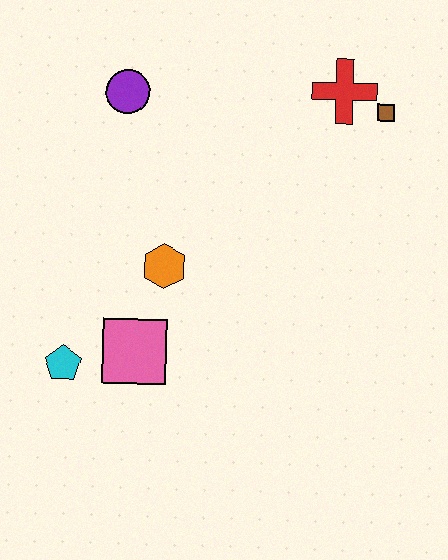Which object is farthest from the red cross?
The cyan pentagon is farthest from the red cross.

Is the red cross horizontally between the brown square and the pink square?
Yes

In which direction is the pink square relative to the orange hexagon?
The pink square is below the orange hexagon.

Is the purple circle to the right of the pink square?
No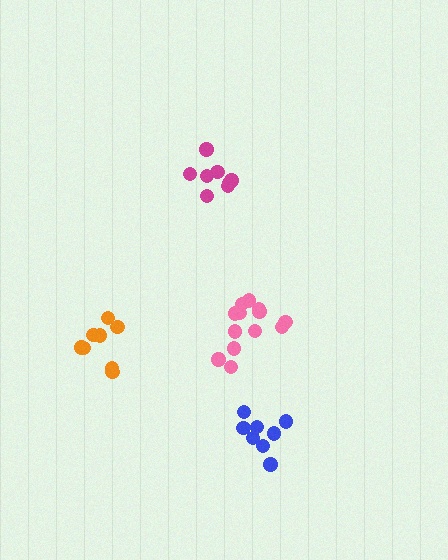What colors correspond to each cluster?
The clusters are colored: blue, pink, orange, magenta.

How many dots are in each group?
Group 1: 8 dots, Group 2: 13 dots, Group 3: 9 dots, Group 4: 8 dots (38 total).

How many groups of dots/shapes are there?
There are 4 groups.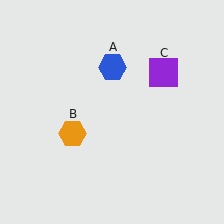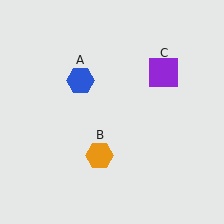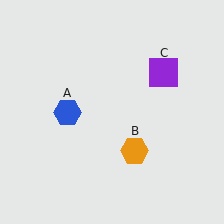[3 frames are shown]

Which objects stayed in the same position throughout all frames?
Purple square (object C) remained stationary.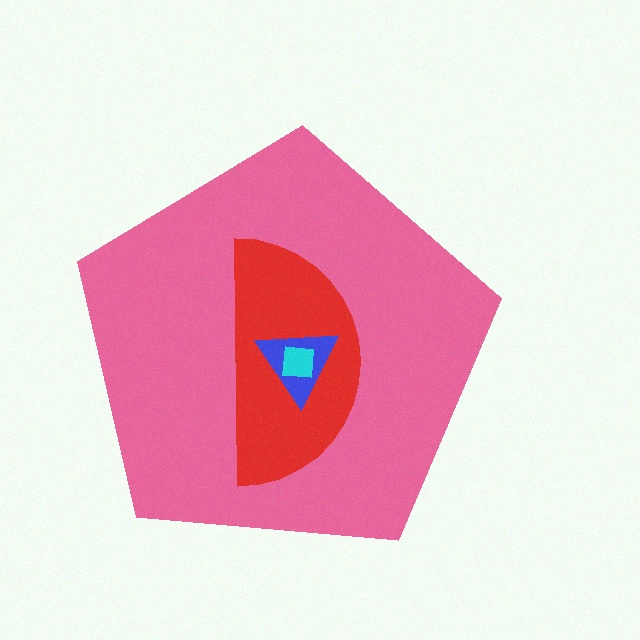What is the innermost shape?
The cyan square.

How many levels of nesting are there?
4.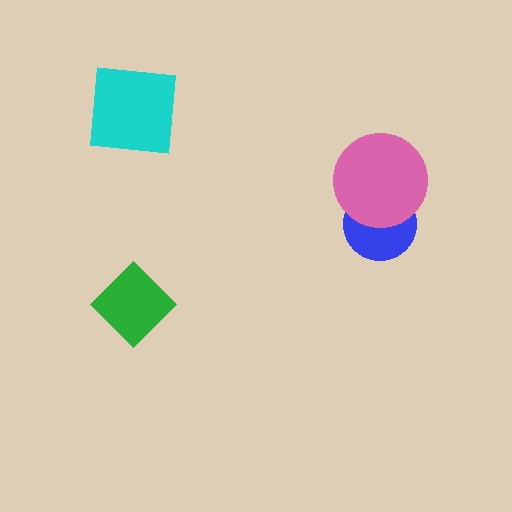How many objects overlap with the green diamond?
0 objects overlap with the green diamond.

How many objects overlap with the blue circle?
1 object overlaps with the blue circle.